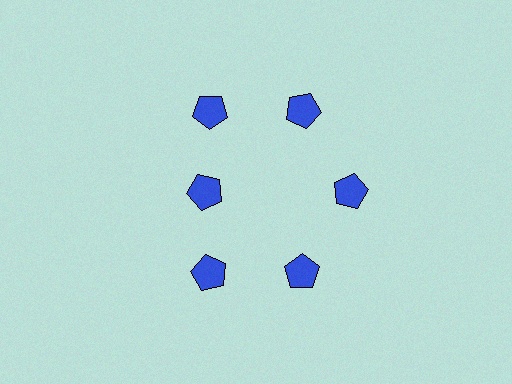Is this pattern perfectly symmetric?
No. The 6 blue pentagons are arranged in a ring, but one element near the 9 o'clock position is pulled inward toward the center, breaking the 6-fold rotational symmetry.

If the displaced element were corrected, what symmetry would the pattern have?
It would have 6-fold rotational symmetry — the pattern would map onto itself every 60 degrees.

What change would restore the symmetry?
The symmetry would be restored by moving it outward, back onto the ring so that all 6 pentagons sit at equal angles and equal distance from the center.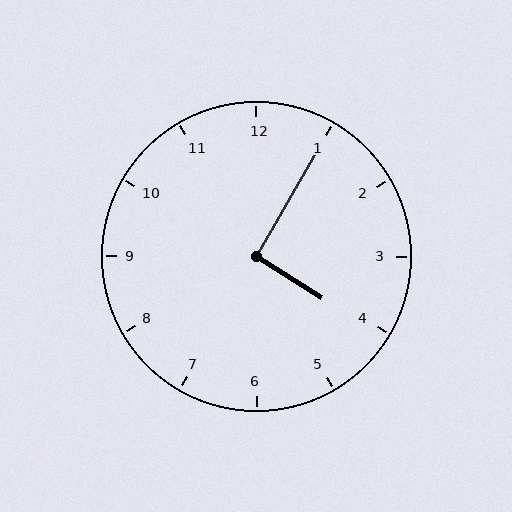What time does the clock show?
4:05.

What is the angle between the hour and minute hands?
Approximately 92 degrees.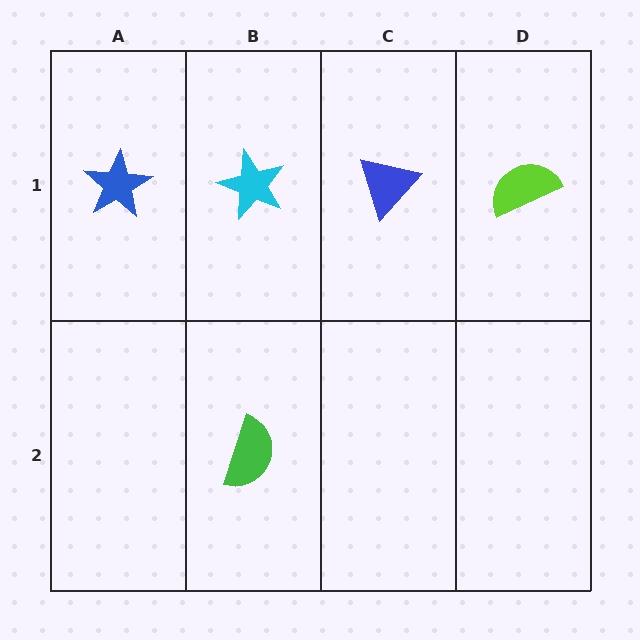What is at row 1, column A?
A blue star.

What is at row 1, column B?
A cyan star.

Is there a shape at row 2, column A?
No, that cell is empty.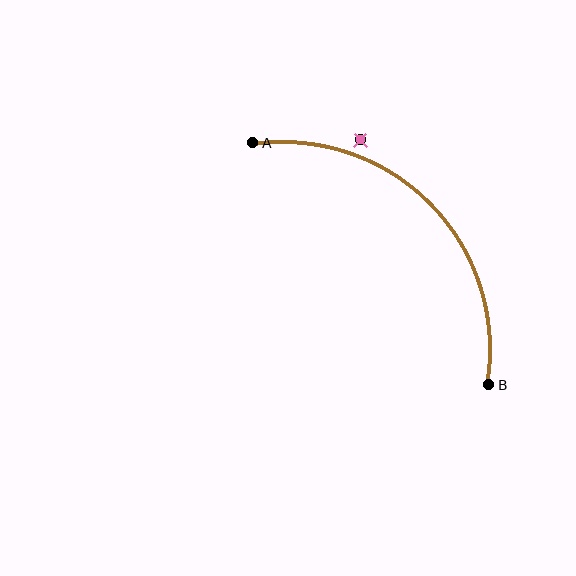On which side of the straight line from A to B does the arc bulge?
The arc bulges above and to the right of the straight line connecting A and B.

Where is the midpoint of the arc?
The arc midpoint is the point on the curve farthest from the straight line joining A and B. It sits above and to the right of that line.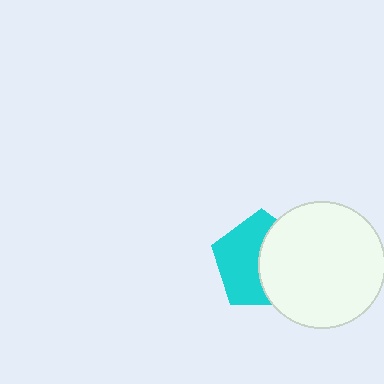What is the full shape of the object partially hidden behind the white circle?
The partially hidden object is a cyan pentagon.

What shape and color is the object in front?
The object in front is a white circle.